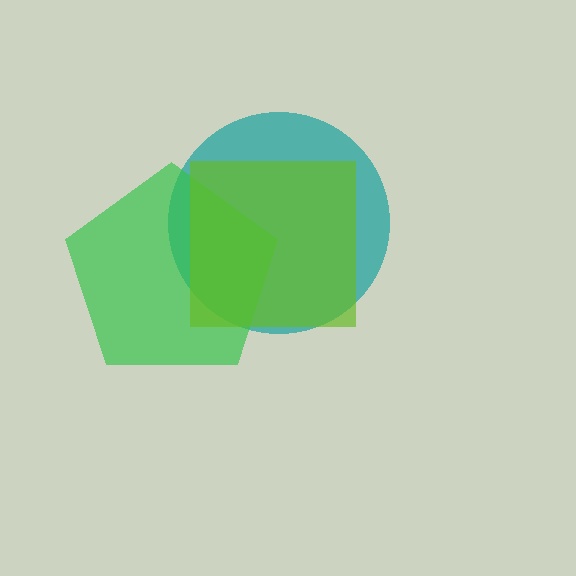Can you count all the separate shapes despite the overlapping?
Yes, there are 3 separate shapes.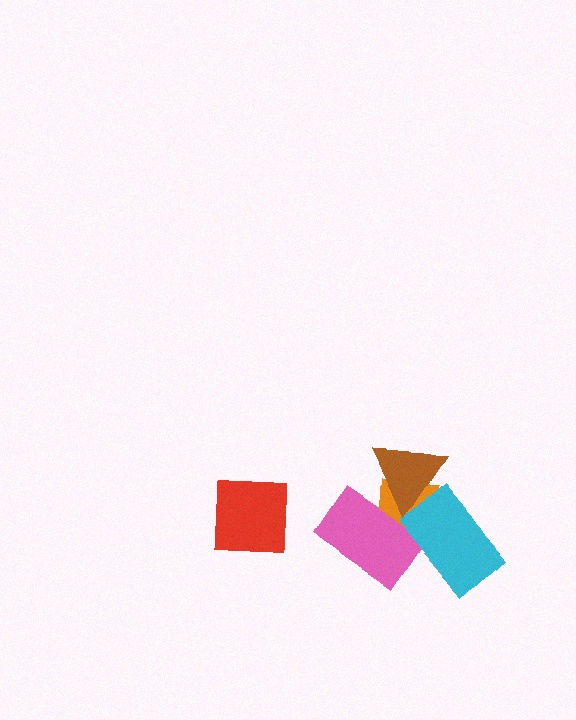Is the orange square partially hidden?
Yes, it is partially covered by another shape.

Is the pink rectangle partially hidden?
Yes, it is partially covered by another shape.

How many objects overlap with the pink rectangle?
3 objects overlap with the pink rectangle.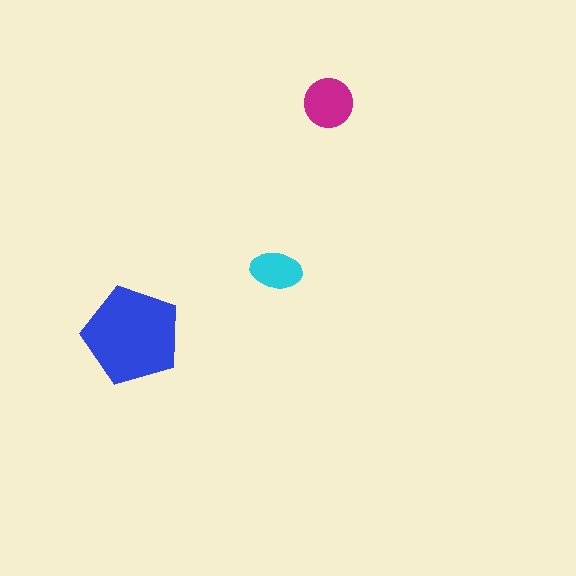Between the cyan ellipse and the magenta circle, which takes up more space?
The magenta circle.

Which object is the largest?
The blue pentagon.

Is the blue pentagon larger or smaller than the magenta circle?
Larger.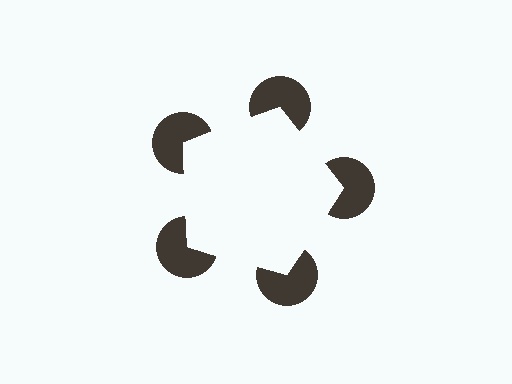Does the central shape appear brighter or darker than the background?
It typically appears slightly brighter than the background, even though no actual brightness change is drawn.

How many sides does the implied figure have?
5 sides.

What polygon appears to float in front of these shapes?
An illusory pentagon — its edges are inferred from the aligned wedge cuts in the pac-man discs, not physically drawn.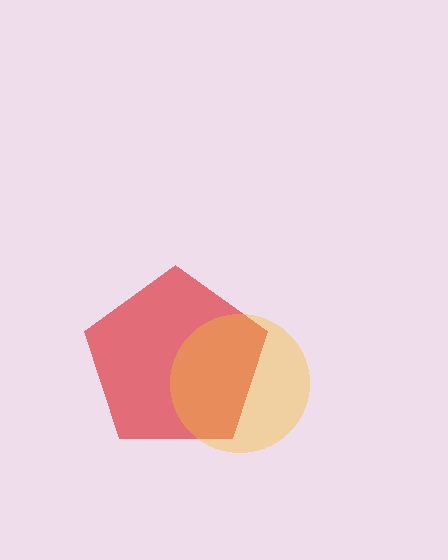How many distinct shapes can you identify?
There are 2 distinct shapes: a red pentagon, a yellow circle.